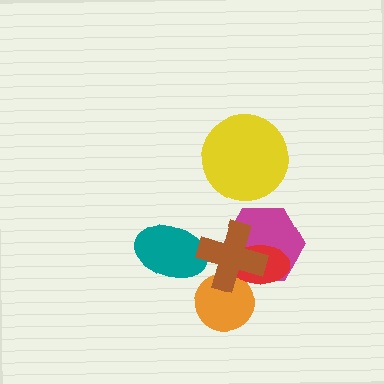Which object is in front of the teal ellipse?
The brown cross is in front of the teal ellipse.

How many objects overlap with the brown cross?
4 objects overlap with the brown cross.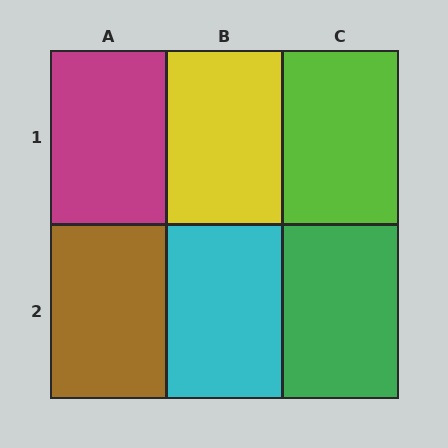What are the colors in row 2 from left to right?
Brown, cyan, green.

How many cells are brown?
1 cell is brown.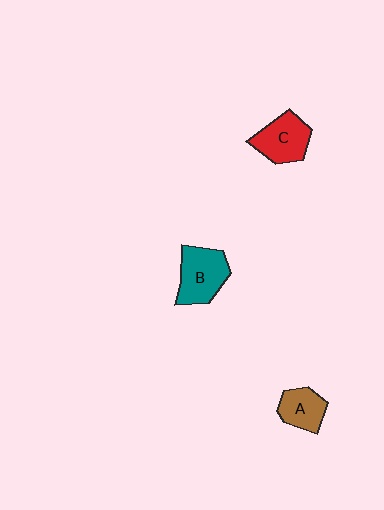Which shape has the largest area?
Shape B (teal).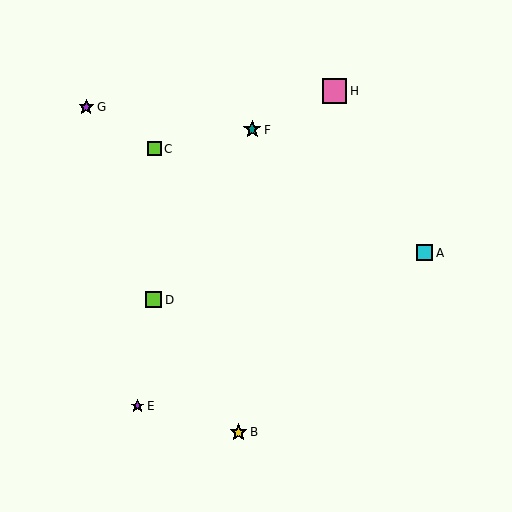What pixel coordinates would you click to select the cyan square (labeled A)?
Click at (425, 253) to select the cyan square A.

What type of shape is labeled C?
Shape C is a lime square.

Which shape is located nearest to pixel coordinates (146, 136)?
The lime square (labeled C) at (154, 149) is nearest to that location.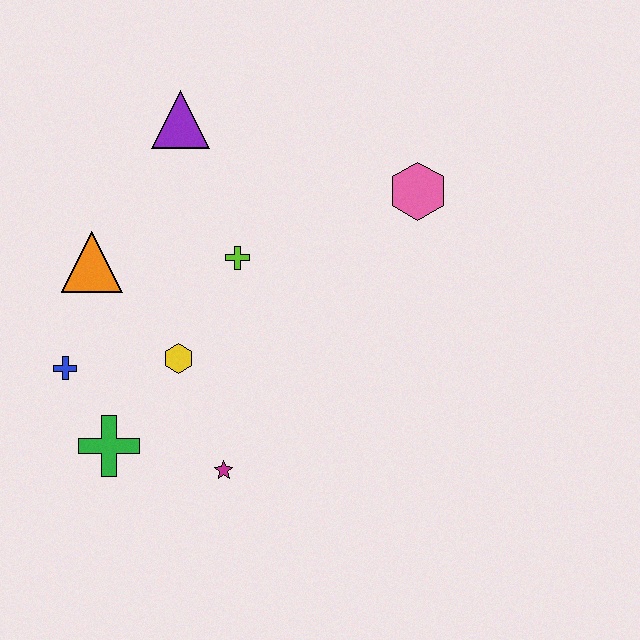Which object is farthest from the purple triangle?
The magenta star is farthest from the purple triangle.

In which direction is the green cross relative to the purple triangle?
The green cross is below the purple triangle.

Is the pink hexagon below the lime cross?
No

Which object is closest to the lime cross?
The yellow hexagon is closest to the lime cross.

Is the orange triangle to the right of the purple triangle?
No